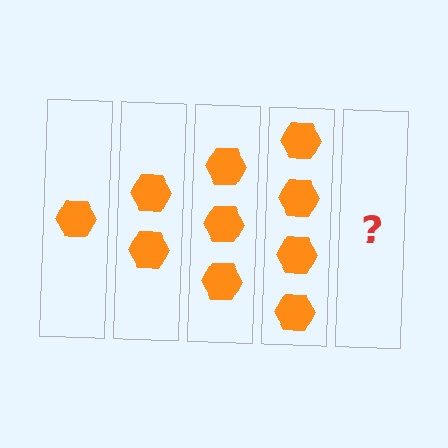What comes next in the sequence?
The next element should be 5 hexagons.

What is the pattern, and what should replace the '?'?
The pattern is that each step adds one more hexagon. The '?' should be 5 hexagons.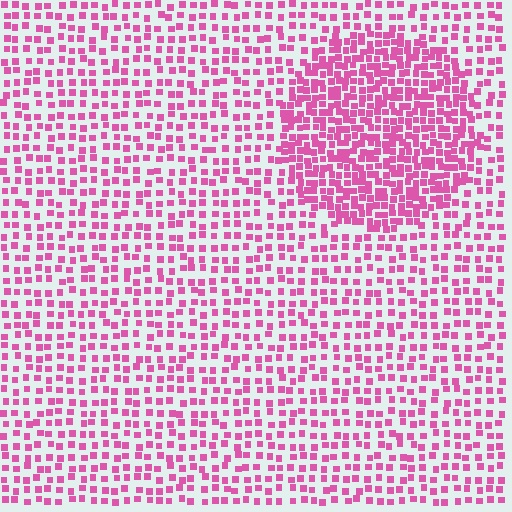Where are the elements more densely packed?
The elements are more densely packed inside the circle boundary.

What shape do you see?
I see a circle.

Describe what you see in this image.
The image contains small pink elements arranged at two different densities. A circle-shaped region is visible where the elements are more densely packed than the surrounding area.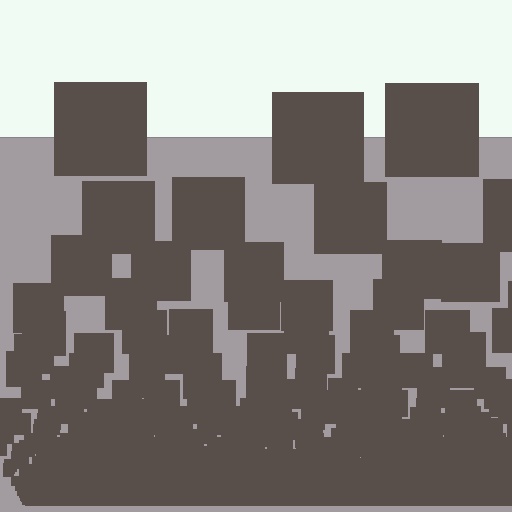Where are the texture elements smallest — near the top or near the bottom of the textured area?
Near the bottom.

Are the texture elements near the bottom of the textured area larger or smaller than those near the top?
Smaller. The gradient is inverted — elements near the bottom are smaller and denser.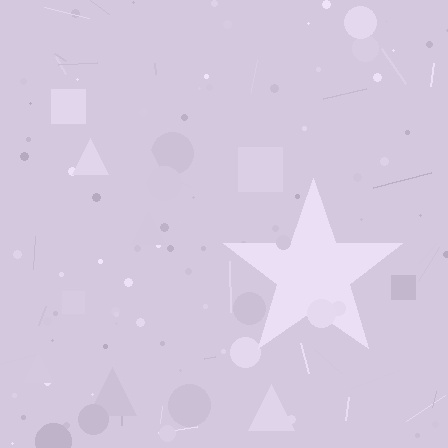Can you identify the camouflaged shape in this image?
The camouflaged shape is a star.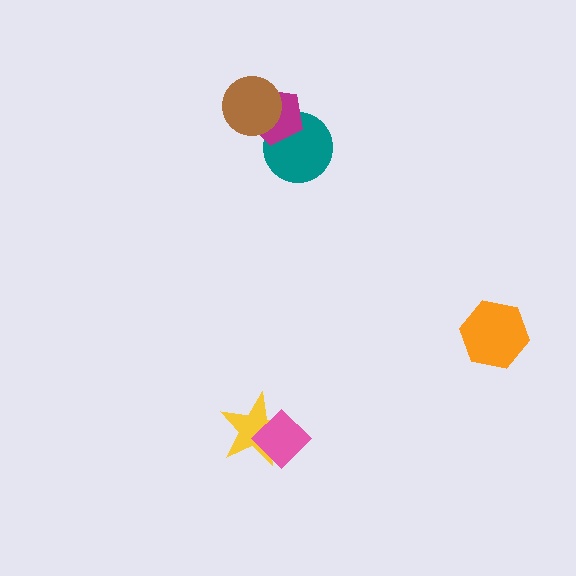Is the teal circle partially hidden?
Yes, it is partially covered by another shape.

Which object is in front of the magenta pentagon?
The brown circle is in front of the magenta pentagon.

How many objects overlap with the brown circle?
1 object overlaps with the brown circle.